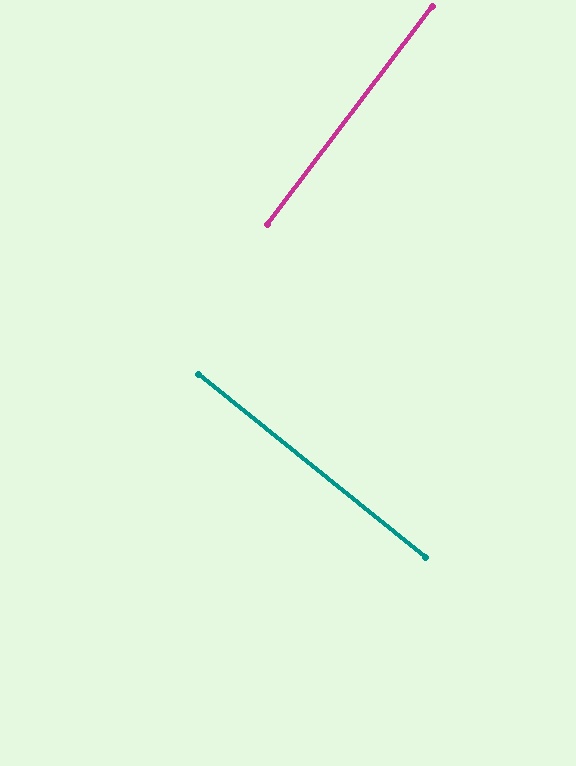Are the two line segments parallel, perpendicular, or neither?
Perpendicular — they meet at approximately 88°.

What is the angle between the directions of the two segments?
Approximately 88 degrees.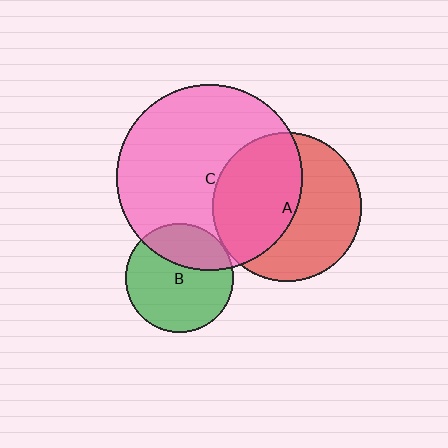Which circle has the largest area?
Circle C (pink).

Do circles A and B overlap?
Yes.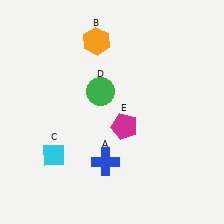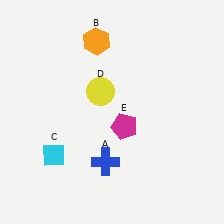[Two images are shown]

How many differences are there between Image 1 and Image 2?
There is 1 difference between the two images.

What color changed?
The circle (D) changed from green in Image 1 to yellow in Image 2.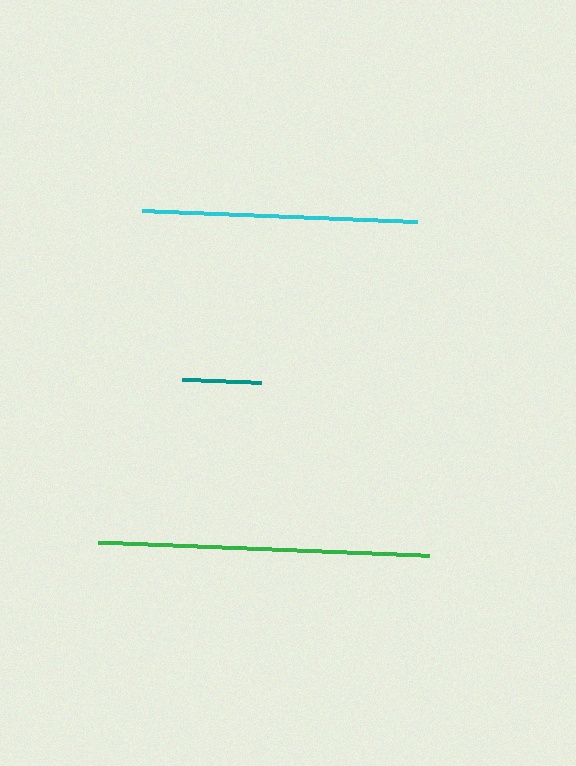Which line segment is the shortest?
The teal line is the shortest at approximately 79 pixels.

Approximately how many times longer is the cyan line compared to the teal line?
The cyan line is approximately 3.5 times the length of the teal line.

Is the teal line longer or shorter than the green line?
The green line is longer than the teal line.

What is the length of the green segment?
The green segment is approximately 331 pixels long.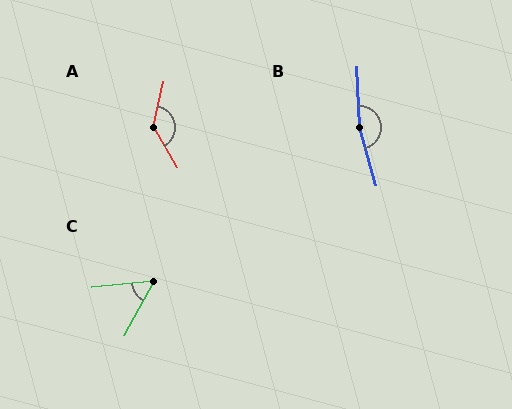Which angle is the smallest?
C, at approximately 56 degrees.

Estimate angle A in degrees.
Approximately 137 degrees.